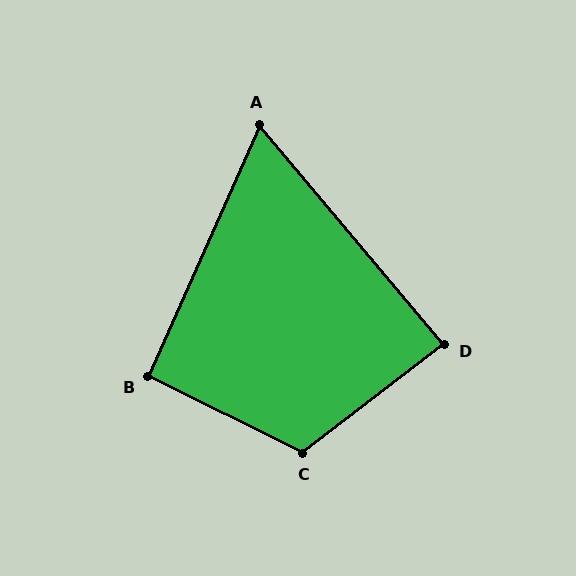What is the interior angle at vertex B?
Approximately 92 degrees (approximately right).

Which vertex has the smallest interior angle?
A, at approximately 64 degrees.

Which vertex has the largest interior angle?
C, at approximately 116 degrees.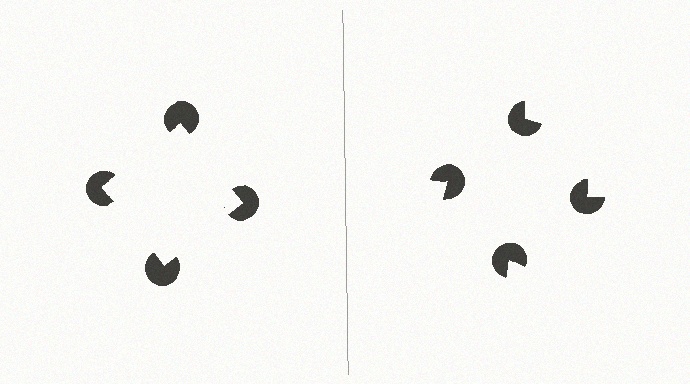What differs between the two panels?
The pac-man discs are positioned identically on both sides; only the wedge orientations differ. On the left they align to a square; on the right they are misaligned.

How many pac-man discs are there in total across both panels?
8 — 4 on each side.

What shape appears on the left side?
An illusory square.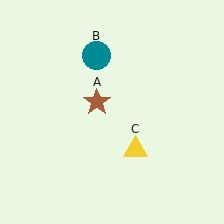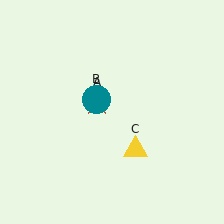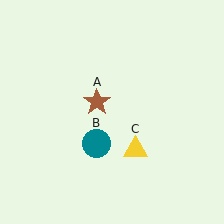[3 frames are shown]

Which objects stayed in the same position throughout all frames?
Brown star (object A) and yellow triangle (object C) remained stationary.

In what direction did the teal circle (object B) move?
The teal circle (object B) moved down.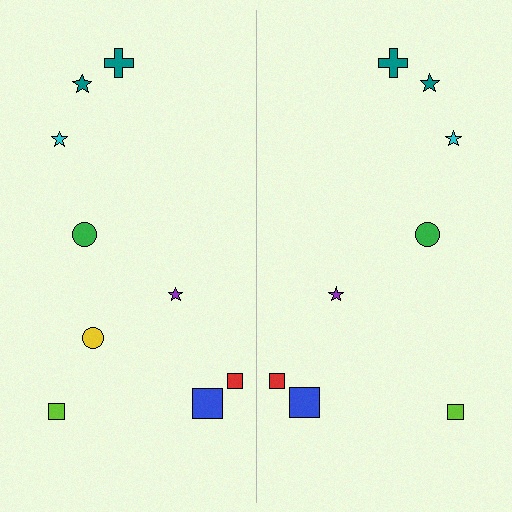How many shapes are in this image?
There are 17 shapes in this image.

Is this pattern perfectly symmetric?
No, the pattern is not perfectly symmetric. A yellow circle is missing from the right side.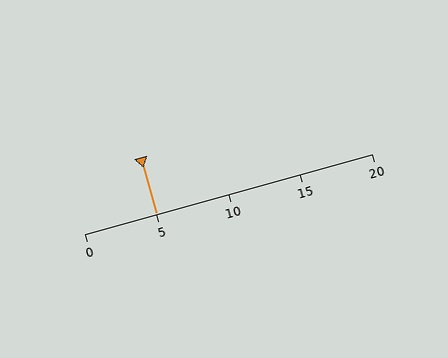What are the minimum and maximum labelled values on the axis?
The axis runs from 0 to 20.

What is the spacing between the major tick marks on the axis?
The major ticks are spaced 5 apart.